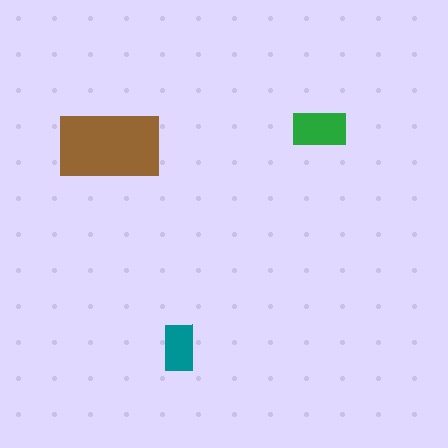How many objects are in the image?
There are 3 objects in the image.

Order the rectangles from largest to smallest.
the brown one, the green one, the teal one.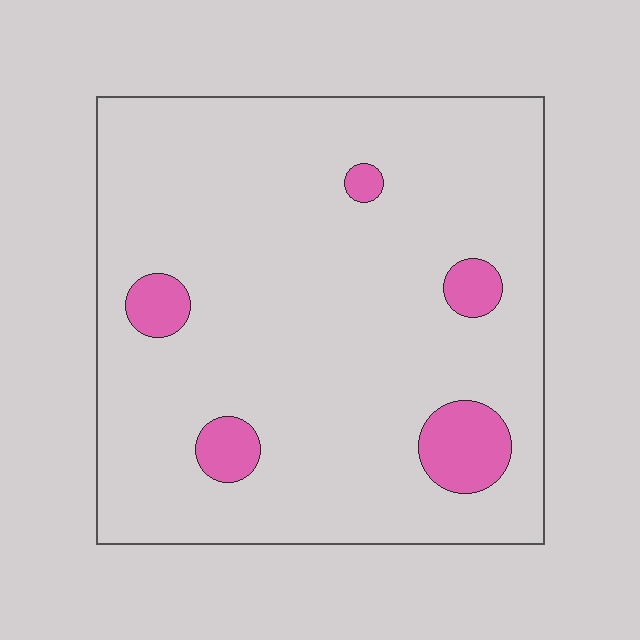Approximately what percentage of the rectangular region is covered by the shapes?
Approximately 10%.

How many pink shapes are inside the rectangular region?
5.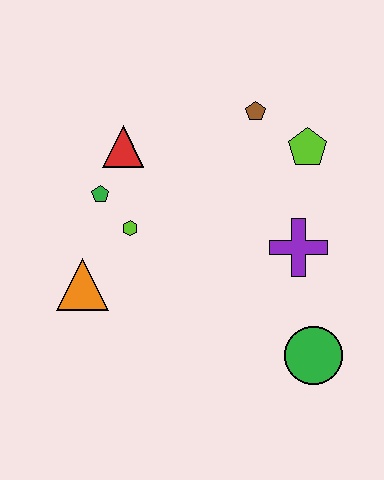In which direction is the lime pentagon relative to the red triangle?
The lime pentagon is to the right of the red triangle.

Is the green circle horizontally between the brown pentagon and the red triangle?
No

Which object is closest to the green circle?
The purple cross is closest to the green circle.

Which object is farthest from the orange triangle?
The lime pentagon is farthest from the orange triangle.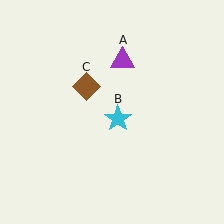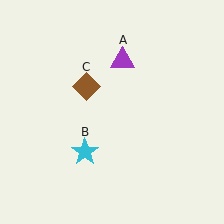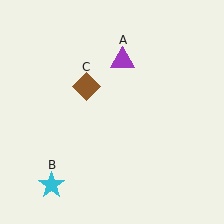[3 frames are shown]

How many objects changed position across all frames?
1 object changed position: cyan star (object B).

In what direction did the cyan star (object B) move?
The cyan star (object B) moved down and to the left.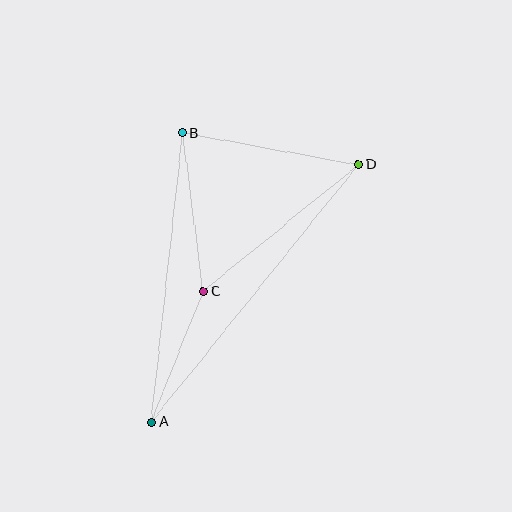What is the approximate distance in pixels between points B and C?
The distance between B and C is approximately 159 pixels.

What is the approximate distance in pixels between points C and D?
The distance between C and D is approximately 200 pixels.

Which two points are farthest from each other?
Points A and D are farthest from each other.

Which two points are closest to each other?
Points A and C are closest to each other.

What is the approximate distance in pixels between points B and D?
The distance between B and D is approximately 179 pixels.